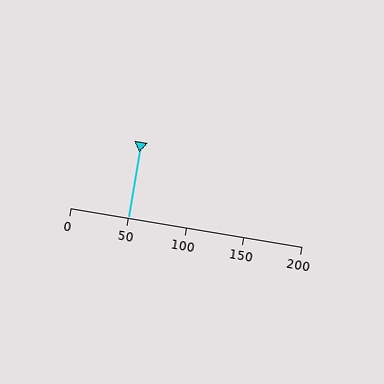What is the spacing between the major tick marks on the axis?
The major ticks are spaced 50 apart.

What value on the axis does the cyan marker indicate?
The marker indicates approximately 50.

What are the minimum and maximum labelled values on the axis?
The axis runs from 0 to 200.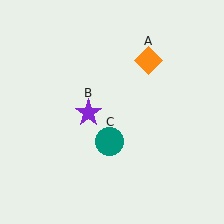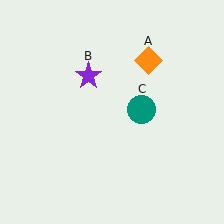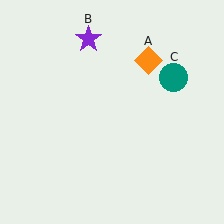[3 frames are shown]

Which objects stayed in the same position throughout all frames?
Orange diamond (object A) remained stationary.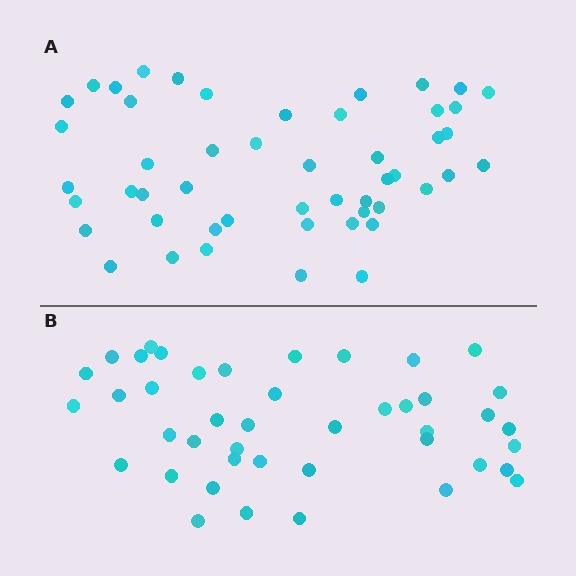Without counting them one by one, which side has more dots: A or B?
Region A (the top region) has more dots.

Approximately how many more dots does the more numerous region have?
Region A has roughly 8 or so more dots than region B.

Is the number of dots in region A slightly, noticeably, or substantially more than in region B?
Region A has only slightly more — the two regions are fairly close. The ratio is roughly 1.2 to 1.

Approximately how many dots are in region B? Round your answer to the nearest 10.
About 40 dots. (The exact count is 43, which rounds to 40.)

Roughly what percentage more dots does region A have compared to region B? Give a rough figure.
About 15% more.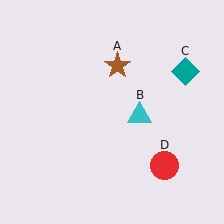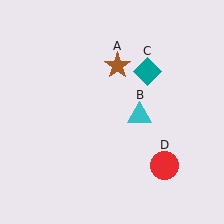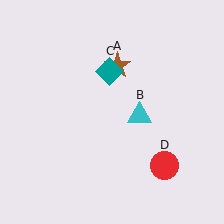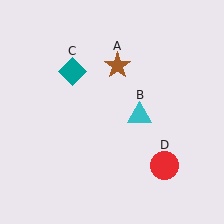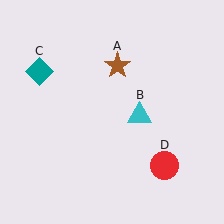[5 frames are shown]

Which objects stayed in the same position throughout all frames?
Brown star (object A) and cyan triangle (object B) and red circle (object D) remained stationary.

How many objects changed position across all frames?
1 object changed position: teal diamond (object C).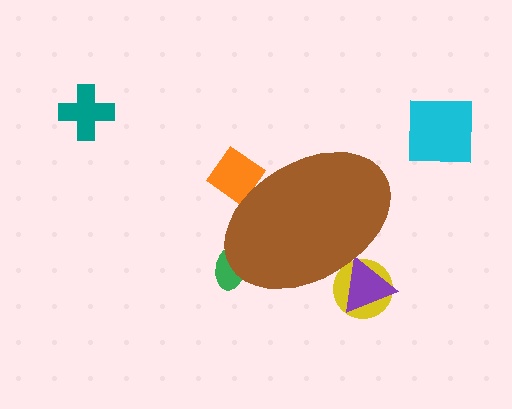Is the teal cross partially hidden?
No, the teal cross is fully visible.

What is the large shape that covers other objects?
A brown ellipse.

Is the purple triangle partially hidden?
Yes, the purple triangle is partially hidden behind the brown ellipse.